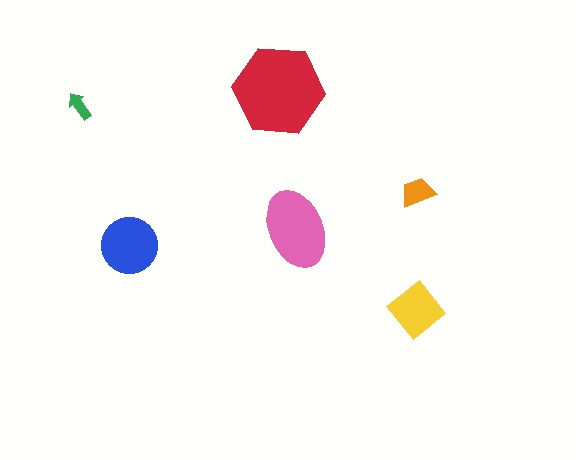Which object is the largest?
The red hexagon.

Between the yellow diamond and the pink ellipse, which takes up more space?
The pink ellipse.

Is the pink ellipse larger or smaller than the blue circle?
Larger.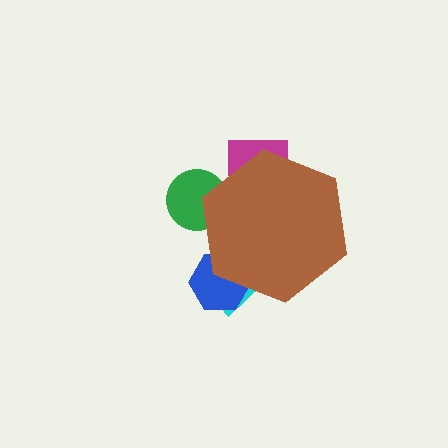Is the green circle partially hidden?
Yes, the green circle is partially hidden behind the brown hexagon.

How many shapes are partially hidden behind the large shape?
4 shapes are partially hidden.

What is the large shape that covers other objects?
A brown hexagon.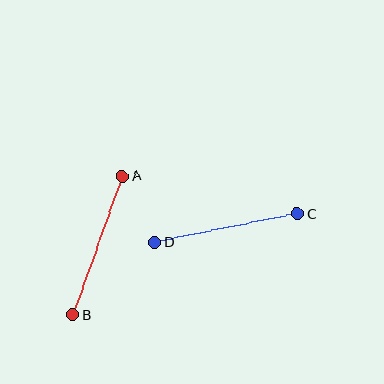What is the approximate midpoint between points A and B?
The midpoint is at approximately (98, 246) pixels.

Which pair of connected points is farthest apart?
Points A and B are farthest apart.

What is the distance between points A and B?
The distance is approximately 147 pixels.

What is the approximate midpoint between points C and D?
The midpoint is at approximately (226, 228) pixels.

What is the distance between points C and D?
The distance is approximately 145 pixels.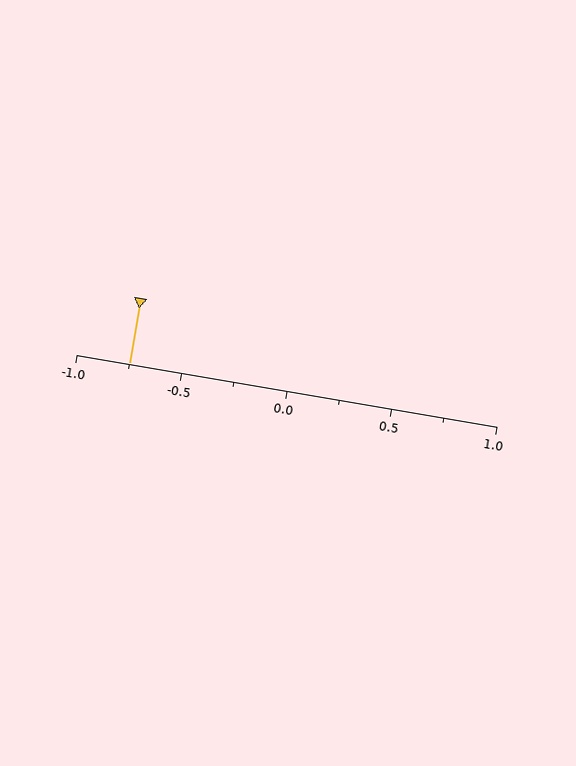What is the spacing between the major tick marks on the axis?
The major ticks are spaced 0.5 apart.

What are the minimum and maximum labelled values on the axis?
The axis runs from -1.0 to 1.0.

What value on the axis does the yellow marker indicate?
The marker indicates approximately -0.75.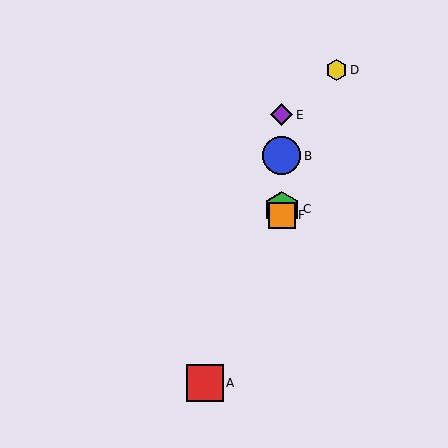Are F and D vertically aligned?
No, F is at x≈282 and D is at x≈337.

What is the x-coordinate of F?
Object F is at x≈282.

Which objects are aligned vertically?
Objects B, C, E, F are aligned vertically.